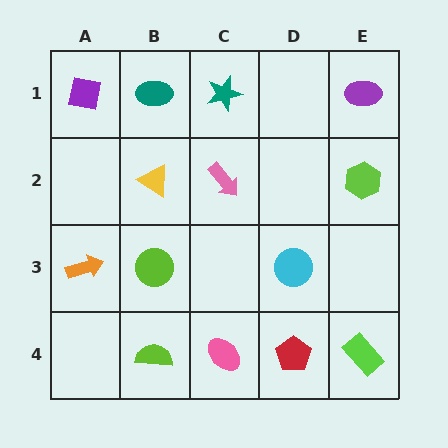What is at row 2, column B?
A yellow triangle.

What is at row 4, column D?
A red pentagon.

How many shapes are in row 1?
4 shapes.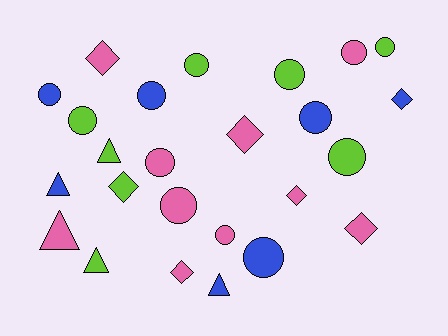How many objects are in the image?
There are 25 objects.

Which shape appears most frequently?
Circle, with 13 objects.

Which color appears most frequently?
Pink, with 10 objects.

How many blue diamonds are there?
There is 1 blue diamond.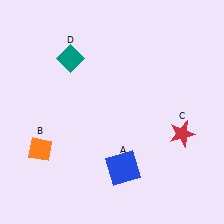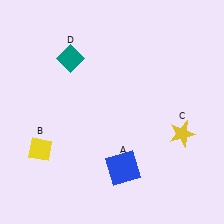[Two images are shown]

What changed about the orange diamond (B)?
In Image 1, B is orange. In Image 2, it changed to yellow.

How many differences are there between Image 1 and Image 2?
There are 2 differences between the two images.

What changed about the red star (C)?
In Image 1, C is red. In Image 2, it changed to yellow.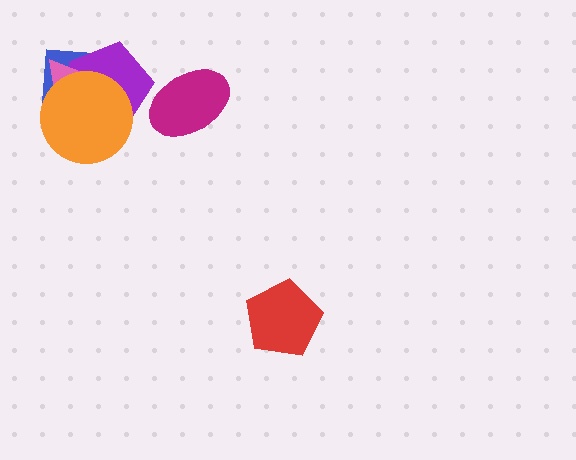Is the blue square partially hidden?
Yes, it is partially covered by another shape.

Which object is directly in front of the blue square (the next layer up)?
The purple pentagon is directly in front of the blue square.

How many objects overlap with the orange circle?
3 objects overlap with the orange circle.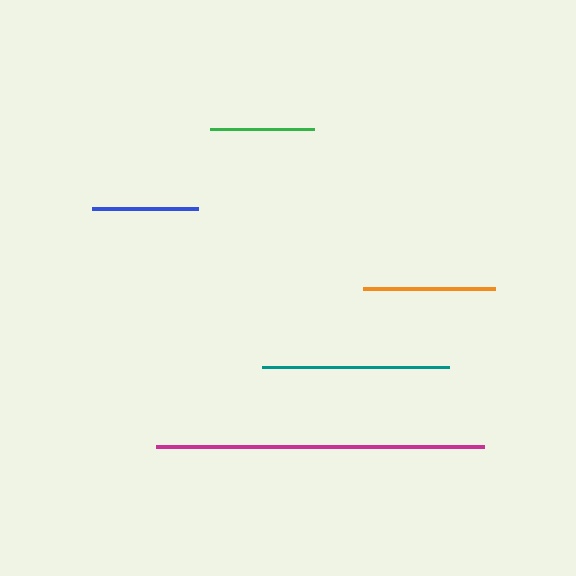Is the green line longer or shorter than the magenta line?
The magenta line is longer than the green line.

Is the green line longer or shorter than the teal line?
The teal line is longer than the green line.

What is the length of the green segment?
The green segment is approximately 104 pixels long.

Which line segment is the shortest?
The green line is the shortest at approximately 104 pixels.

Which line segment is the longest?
The magenta line is the longest at approximately 329 pixels.